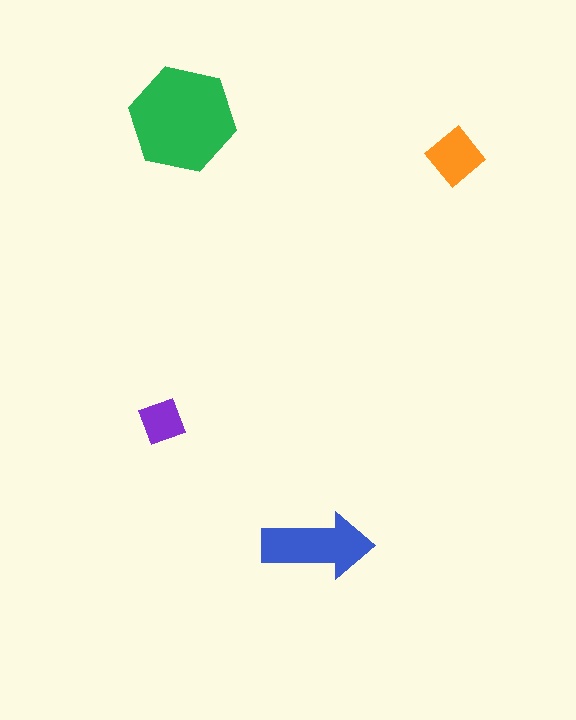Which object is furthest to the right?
The orange diamond is rightmost.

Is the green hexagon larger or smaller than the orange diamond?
Larger.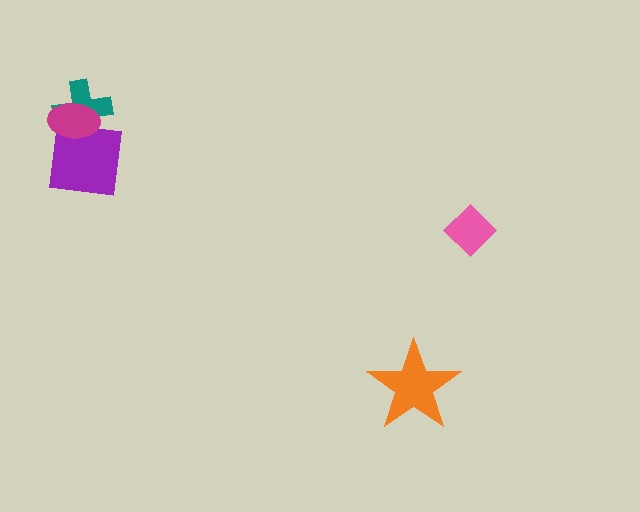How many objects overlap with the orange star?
0 objects overlap with the orange star.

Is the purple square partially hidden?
Yes, it is partially covered by another shape.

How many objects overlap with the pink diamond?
0 objects overlap with the pink diamond.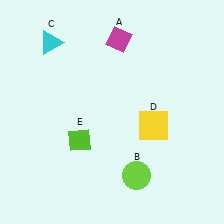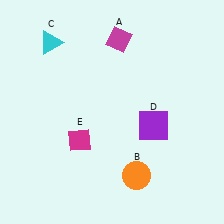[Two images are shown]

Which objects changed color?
B changed from lime to orange. D changed from yellow to purple. E changed from lime to magenta.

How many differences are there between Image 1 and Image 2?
There are 3 differences between the two images.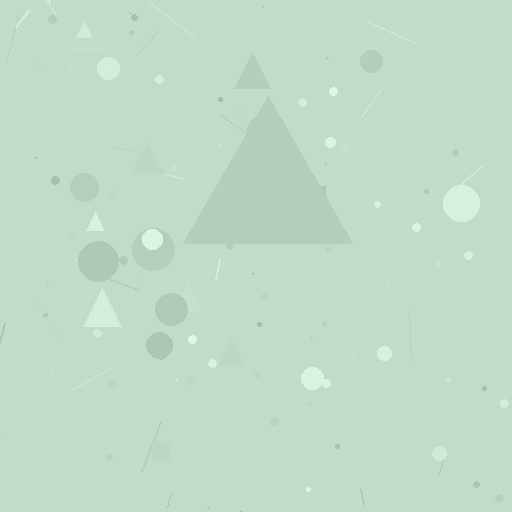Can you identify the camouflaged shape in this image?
The camouflaged shape is a triangle.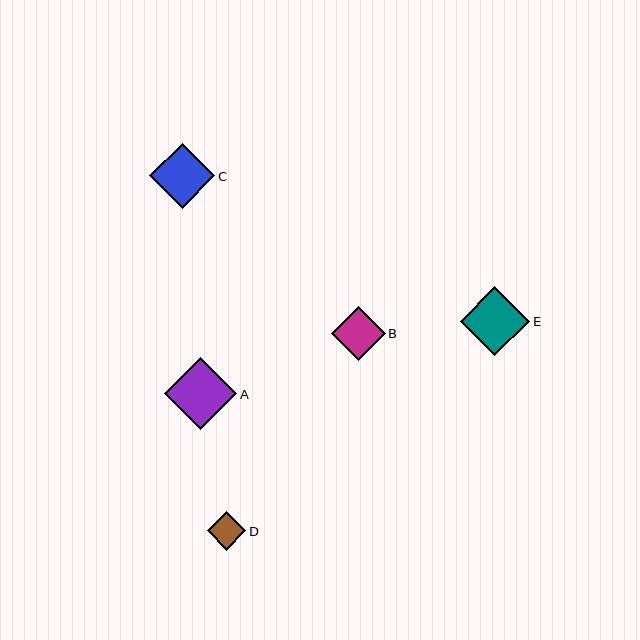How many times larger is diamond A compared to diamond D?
Diamond A is approximately 1.9 times the size of diamond D.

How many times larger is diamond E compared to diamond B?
Diamond E is approximately 1.3 times the size of diamond B.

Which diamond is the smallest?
Diamond D is the smallest with a size of approximately 38 pixels.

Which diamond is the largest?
Diamond A is the largest with a size of approximately 72 pixels.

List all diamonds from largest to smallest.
From largest to smallest: A, E, C, B, D.